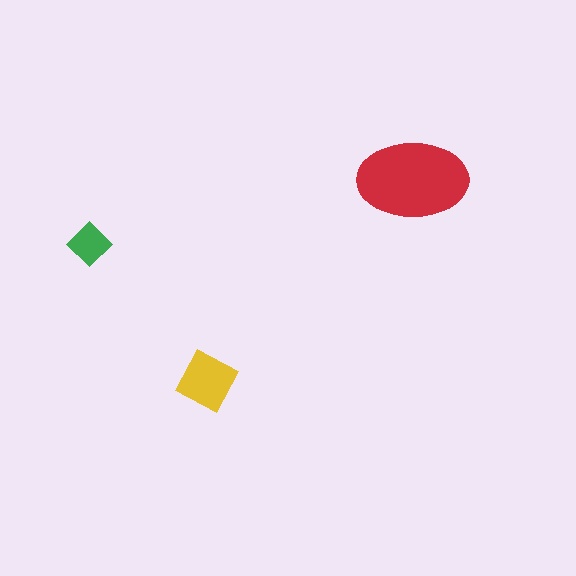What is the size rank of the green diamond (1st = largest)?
3rd.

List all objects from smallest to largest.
The green diamond, the yellow square, the red ellipse.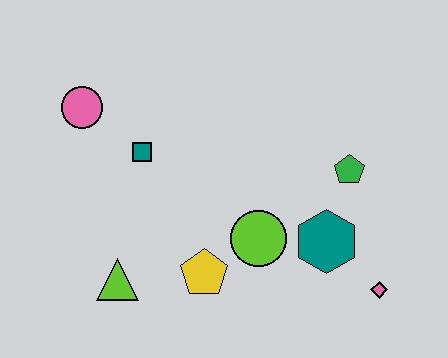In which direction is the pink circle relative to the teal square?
The pink circle is to the left of the teal square.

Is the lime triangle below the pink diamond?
No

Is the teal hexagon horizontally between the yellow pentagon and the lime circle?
No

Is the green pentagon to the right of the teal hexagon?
Yes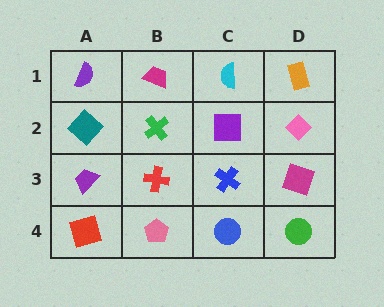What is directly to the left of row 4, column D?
A blue circle.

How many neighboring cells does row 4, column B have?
3.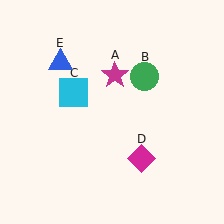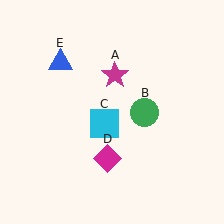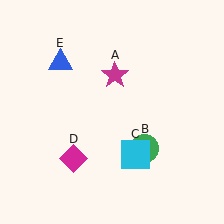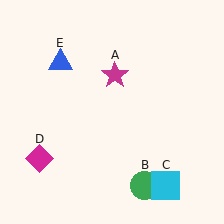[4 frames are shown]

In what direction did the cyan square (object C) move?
The cyan square (object C) moved down and to the right.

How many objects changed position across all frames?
3 objects changed position: green circle (object B), cyan square (object C), magenta diamond (object D).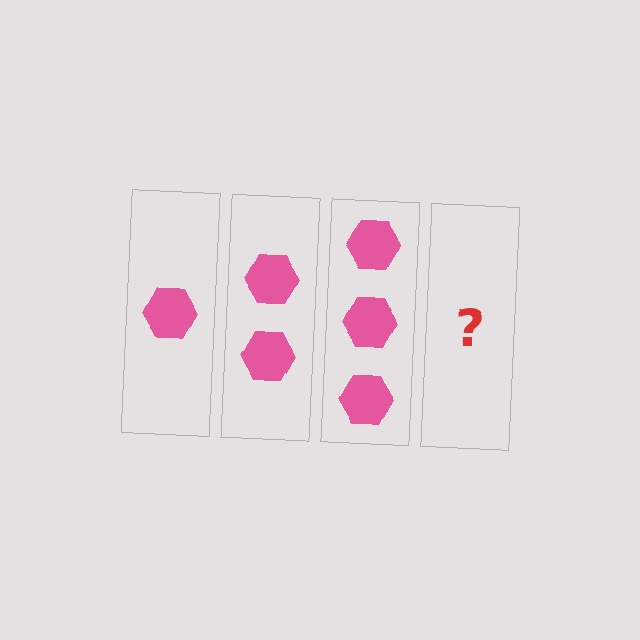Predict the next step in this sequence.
The next step is 4 hexagons.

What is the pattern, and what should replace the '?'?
The pattern is that each step adds one more hexagon. The '?' should be 4 hexagons.